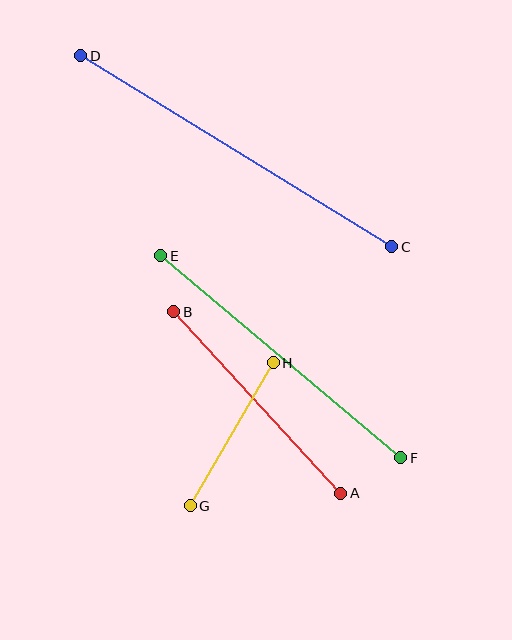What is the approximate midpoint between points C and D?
The midpoint is at approximately (236, 151) pixels.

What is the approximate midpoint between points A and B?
The midpoint is at approximately (257, 402) pixels.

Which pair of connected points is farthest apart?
Points C and D are farthest apart.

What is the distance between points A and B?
The distance is approximately 247 pixels.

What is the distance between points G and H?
The distance is approximately 166 pixels.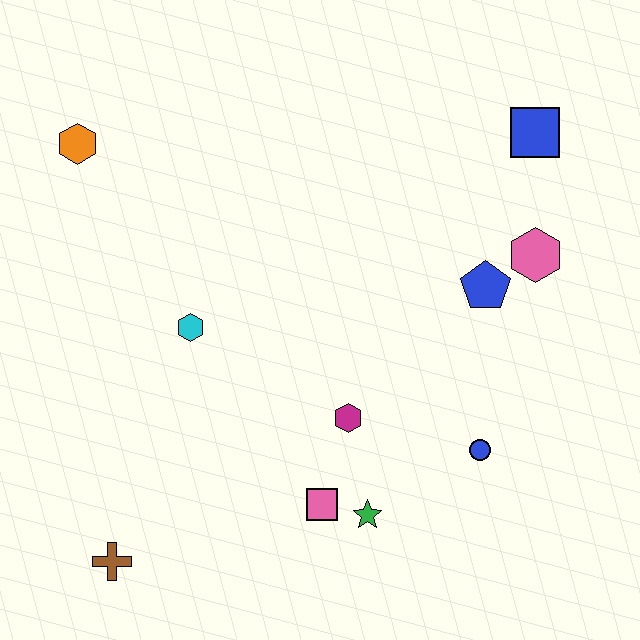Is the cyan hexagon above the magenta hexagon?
Yes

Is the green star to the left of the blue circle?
Yes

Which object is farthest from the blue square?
The brown cross is farthest from the blue square.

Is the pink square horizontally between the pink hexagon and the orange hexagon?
Yes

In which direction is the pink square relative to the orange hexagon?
The pink square is below the orange hexagon.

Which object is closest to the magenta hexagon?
The pink square is closest to the magenta hexagon.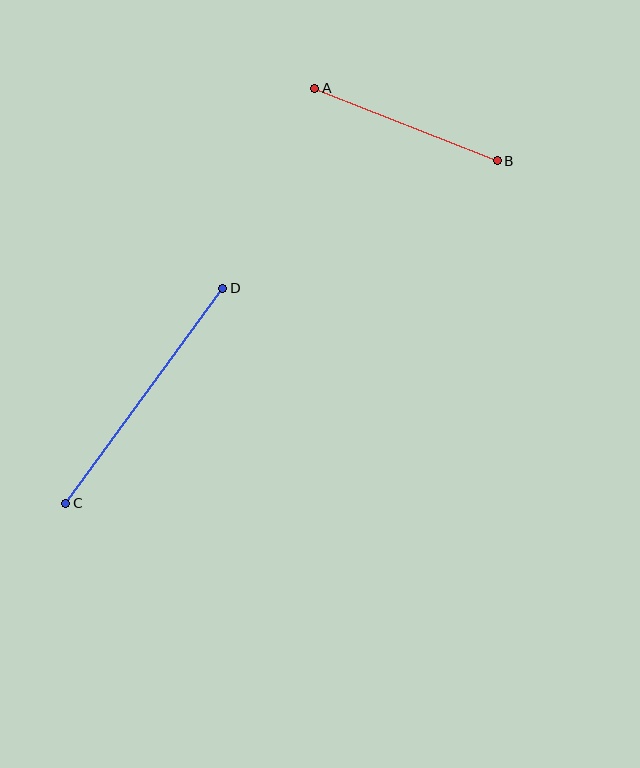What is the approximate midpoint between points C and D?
The midpoint is at approximately (144, 396) pixels.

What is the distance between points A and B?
The distance is approximately 196 pixels.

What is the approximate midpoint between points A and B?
The midpoint is at approximately (406, 125) pixels.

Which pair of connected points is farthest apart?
Points C and D are farthest apart.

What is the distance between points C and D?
The distance is approximately 266 pixels.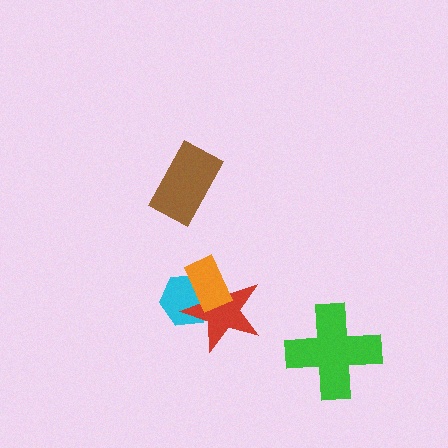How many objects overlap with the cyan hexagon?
2 objects overlap with the cyan hexagon.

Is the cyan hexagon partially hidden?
Yes, it is partially covered by another shape.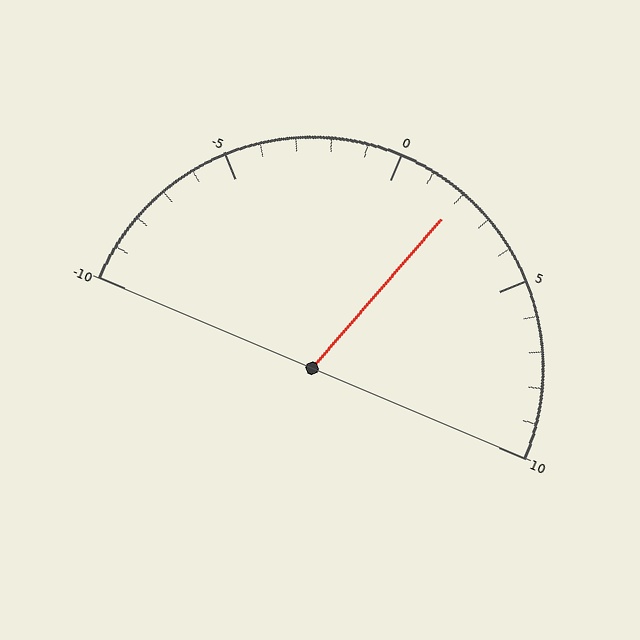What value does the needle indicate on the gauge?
The needle indicates approximately 2.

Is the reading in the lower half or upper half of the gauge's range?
The reading is in the upper half of the range (-10 to 10).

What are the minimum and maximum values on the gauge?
The gauge ranges from -10 to 10.